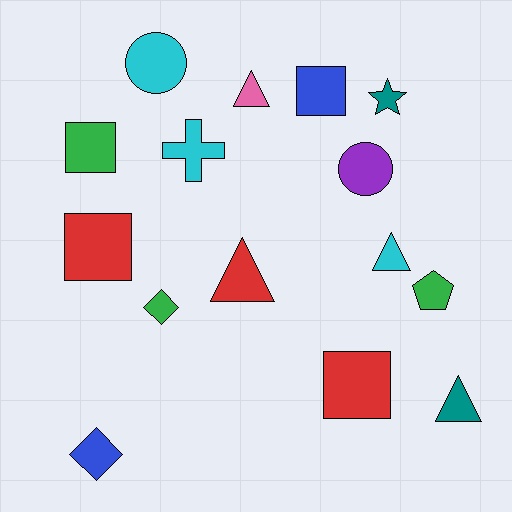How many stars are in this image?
There is 1 star.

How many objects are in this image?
There are 15 objects.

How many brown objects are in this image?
There are no brown objects.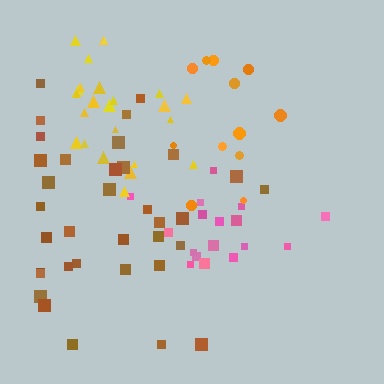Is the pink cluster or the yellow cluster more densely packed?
Pink.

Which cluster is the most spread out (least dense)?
Orange.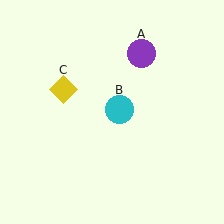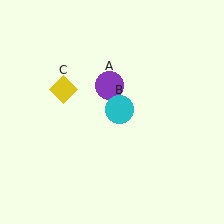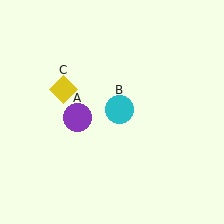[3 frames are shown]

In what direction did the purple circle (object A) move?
The purple circle (object A) moved down and to the left.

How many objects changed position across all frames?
1 object changed position: purple circle (object A).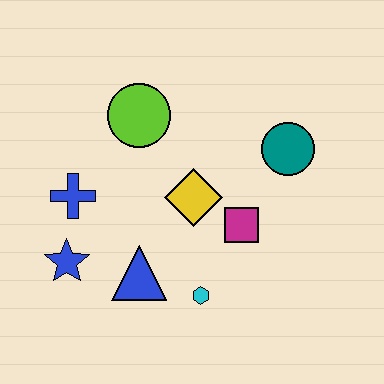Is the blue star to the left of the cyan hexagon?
Yes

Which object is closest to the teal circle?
The magenta square is closest to the teal circle.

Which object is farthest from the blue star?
The teal circle is farthest from the blue star.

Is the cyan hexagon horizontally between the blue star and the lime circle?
No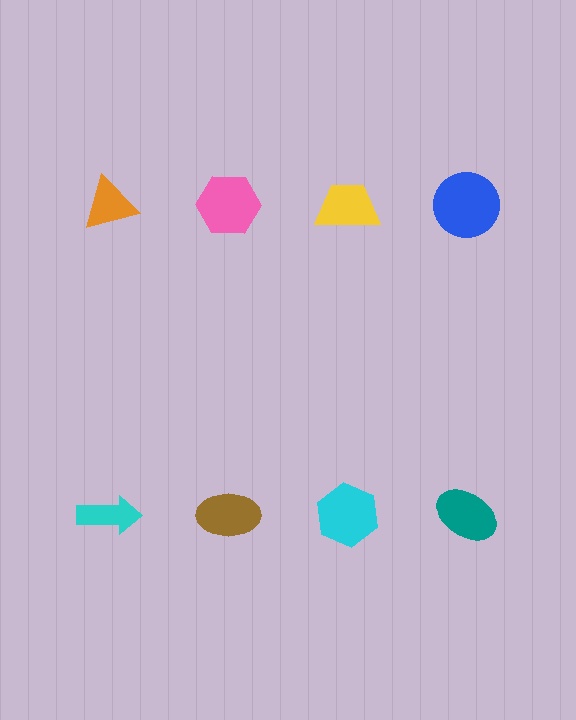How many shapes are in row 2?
4 shapes.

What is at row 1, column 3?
A yellow trapezoid.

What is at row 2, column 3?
A cyan hexagon.